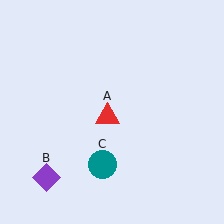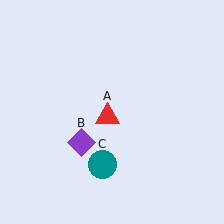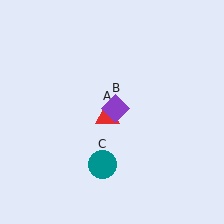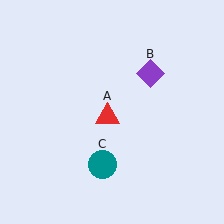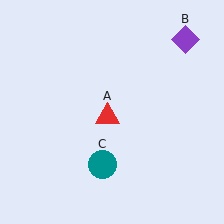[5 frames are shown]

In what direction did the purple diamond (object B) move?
The purple diamond (object B) moved up and to the right.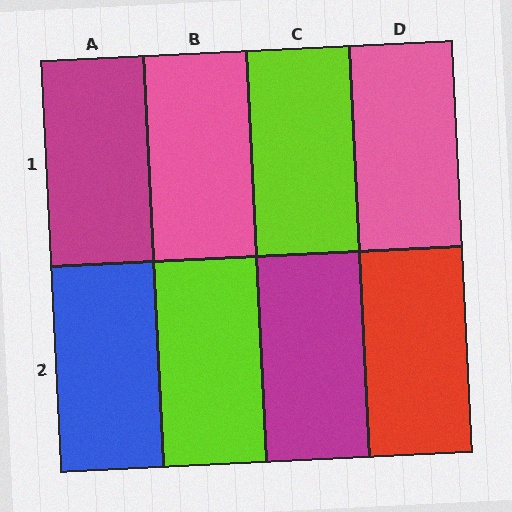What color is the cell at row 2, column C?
Magenta.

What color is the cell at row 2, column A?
Blue.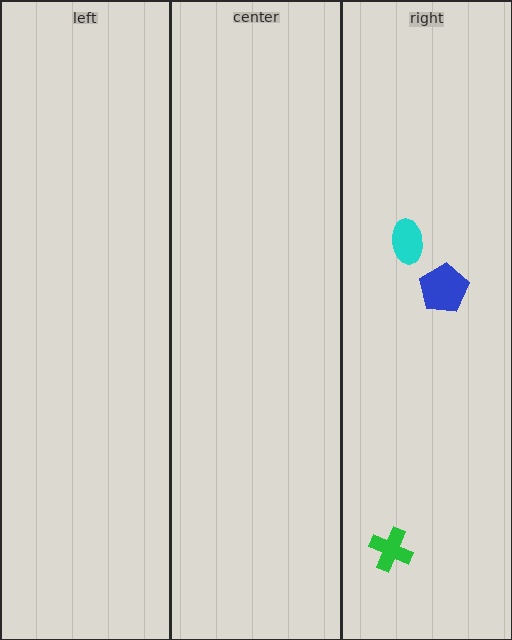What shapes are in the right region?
The cyan ellipse, the green cross, the blue pentagon.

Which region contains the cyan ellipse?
The right region.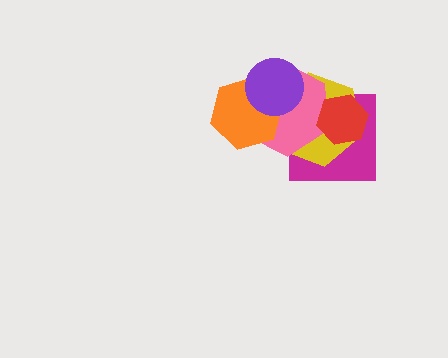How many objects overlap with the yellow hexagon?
5 objects overlap with the yellow hexagon.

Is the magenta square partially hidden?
Yes, it is partially covered by another shape.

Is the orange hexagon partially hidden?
Yes, it is partially covered by another shape.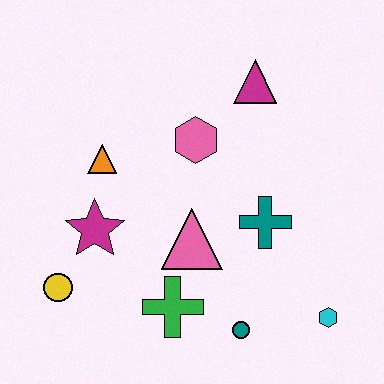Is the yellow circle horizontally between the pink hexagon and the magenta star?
No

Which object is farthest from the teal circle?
The magenta triangle is farthest from the teal circle.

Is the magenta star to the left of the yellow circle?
No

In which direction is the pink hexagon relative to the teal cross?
The pink hexagon is above the teal cross.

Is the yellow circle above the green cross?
Yes